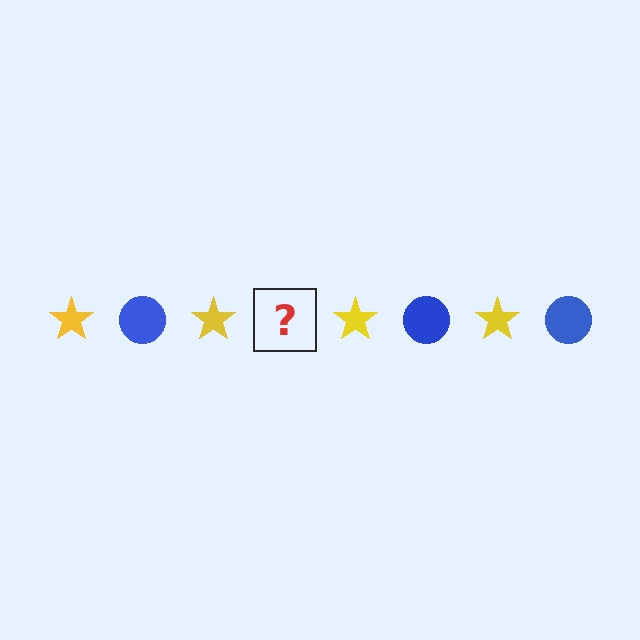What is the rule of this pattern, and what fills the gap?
The rule is that the pattern alternates between yellow star and blue circle. The gap should be filled with a blue circle.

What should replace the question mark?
The question mark should be replaced with a blue circle.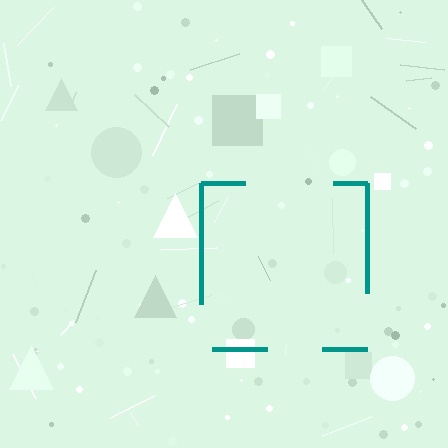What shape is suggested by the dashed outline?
The dashed outline suggests a square.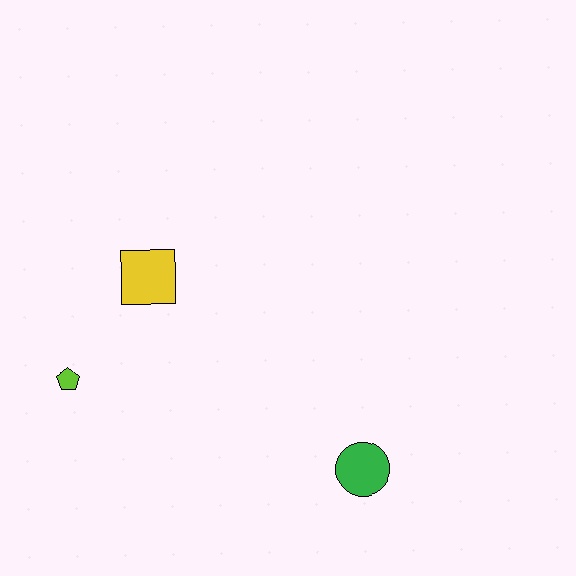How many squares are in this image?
There is 1 square.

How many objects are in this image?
There are 3 objects.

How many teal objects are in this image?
There are no teal objects.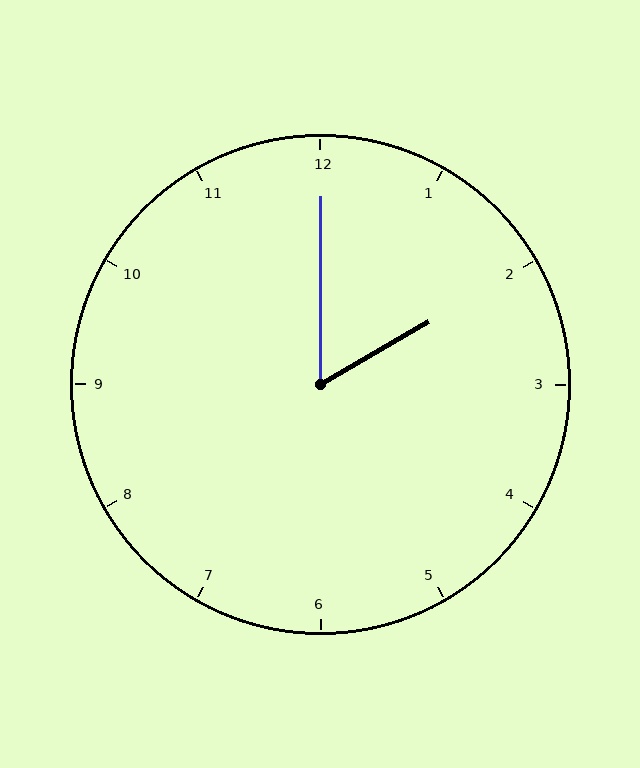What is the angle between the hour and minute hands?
Approximately 60 degrees.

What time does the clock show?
2:00.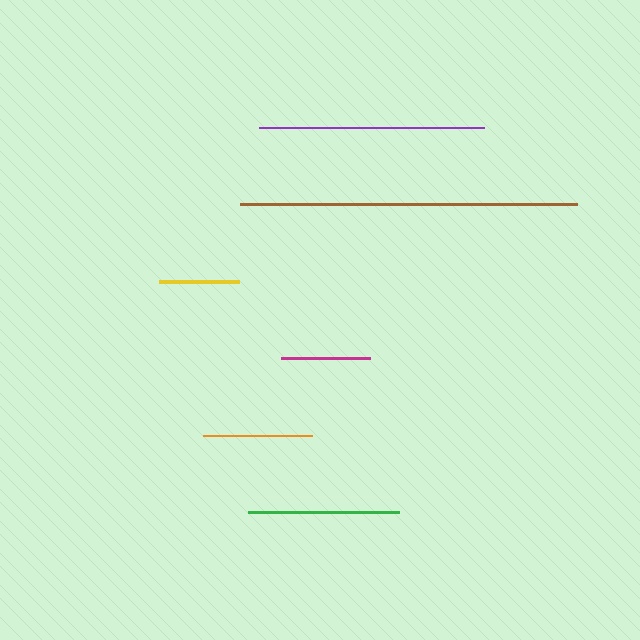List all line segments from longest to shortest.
From longest to shortest: brown, purple, green, orange, magenta, yellow.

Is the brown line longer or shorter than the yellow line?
The brown line is longer than the yellow line.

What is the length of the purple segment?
The purple segment is approximately 225 pixels long.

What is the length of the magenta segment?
The magenta segment is approximately 90 pixels long.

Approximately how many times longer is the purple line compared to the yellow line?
The purple line is approximately 2.8 times the length of the yellow line.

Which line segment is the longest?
The brown line is the longest at approximately 337 pixels.